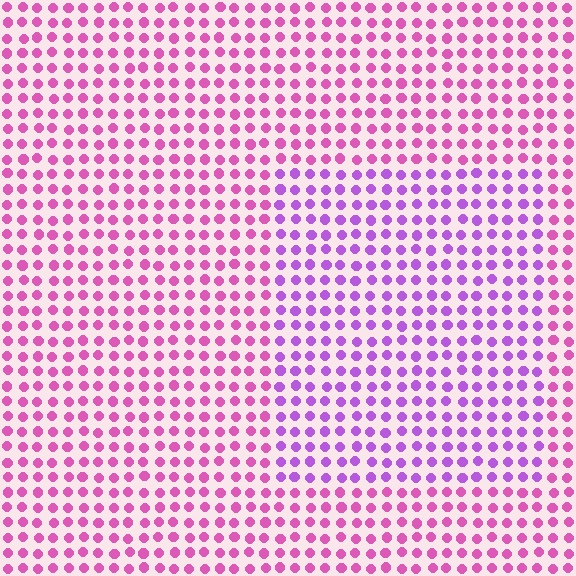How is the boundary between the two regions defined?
The boundary is defined purely by a slight shift in hue (about 34 degrees). Spacing, size, and orientation are identical on both sides.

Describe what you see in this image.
The image is filled with small pink elements in a uniform arrangement. A rectangle-shaped region is visible where the elements are tinted to a slightly different hue, forming a subtle color boundary.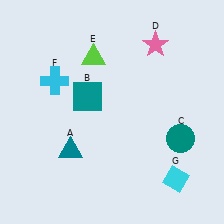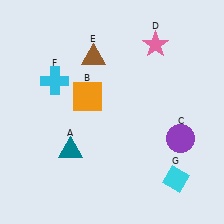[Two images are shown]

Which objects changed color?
B changed from teal to orange. C changed from teal to purple. E changed from lime to brown.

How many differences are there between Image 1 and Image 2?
There are 3 differences between the two images.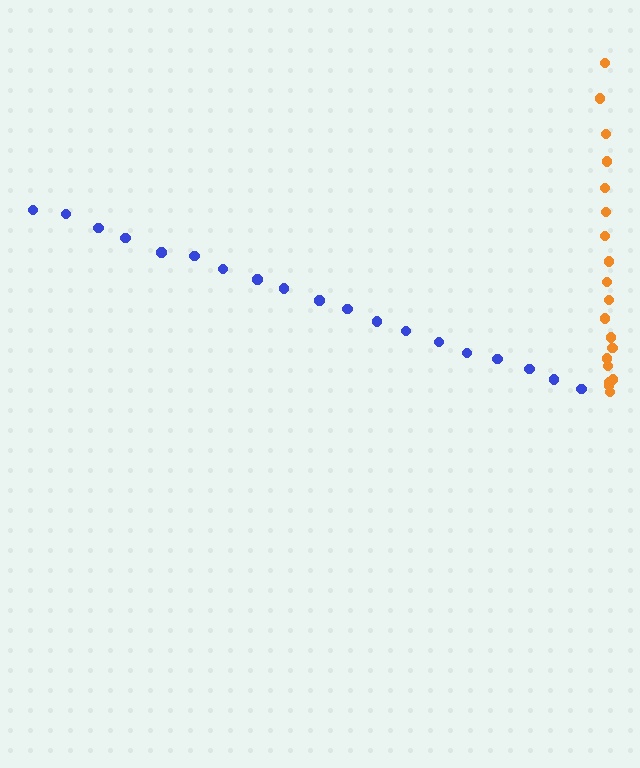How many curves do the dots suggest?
There are 2 distinct paths.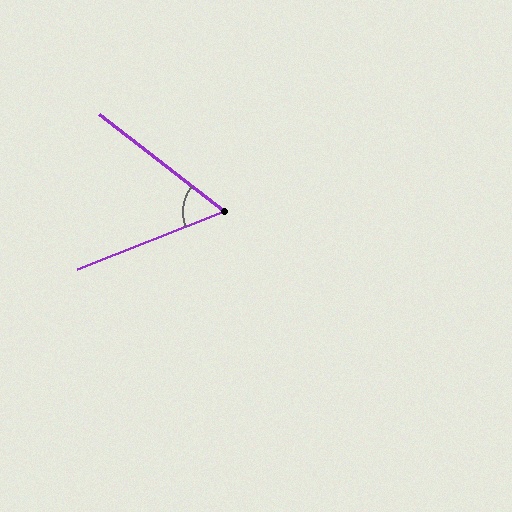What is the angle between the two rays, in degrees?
Approximately 60 degrees.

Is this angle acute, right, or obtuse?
It is acute.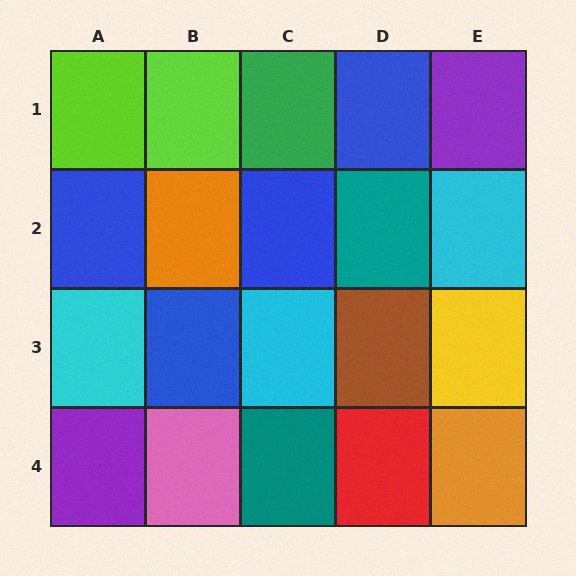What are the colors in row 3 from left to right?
Cyan, blue, cyan, brown, yellow.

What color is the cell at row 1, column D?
Blue.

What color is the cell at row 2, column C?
Blue.